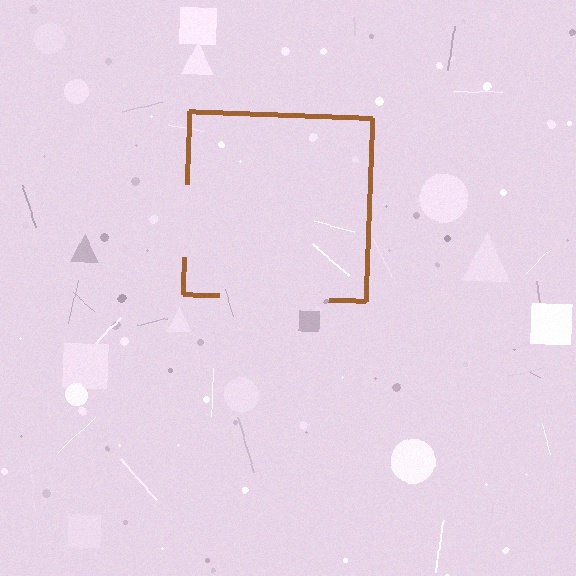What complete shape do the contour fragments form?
The contour fragments form a square.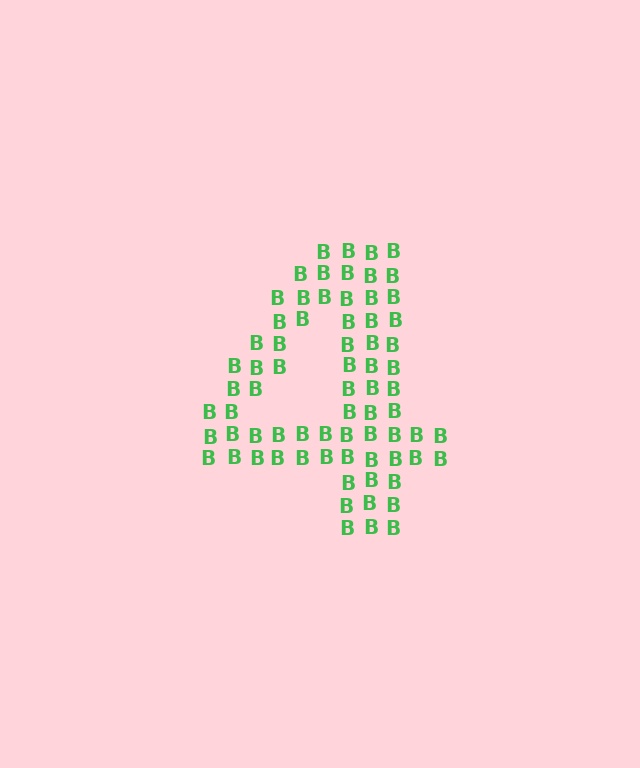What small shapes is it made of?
It is made of small letter B's.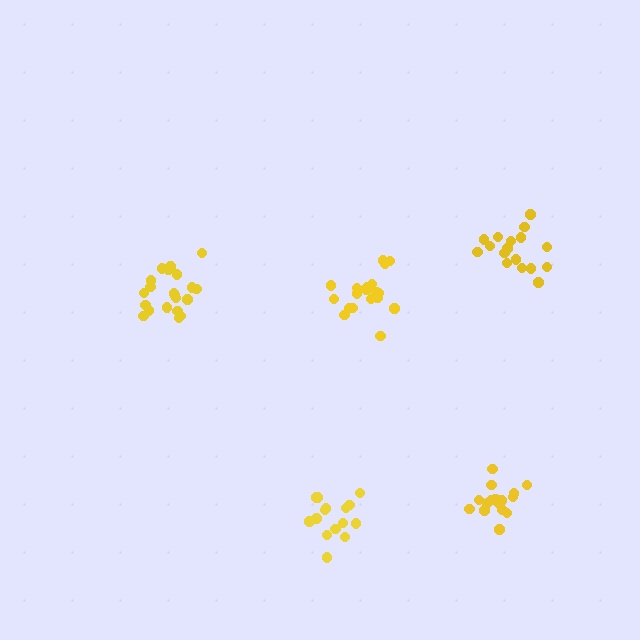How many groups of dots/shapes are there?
There are 5 groups.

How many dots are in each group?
Group 1: 16 dots, Group 2: 21 dots, Group 3: 20 dots, Group 4: 17 dots, Group 5: 15 dots (89 total).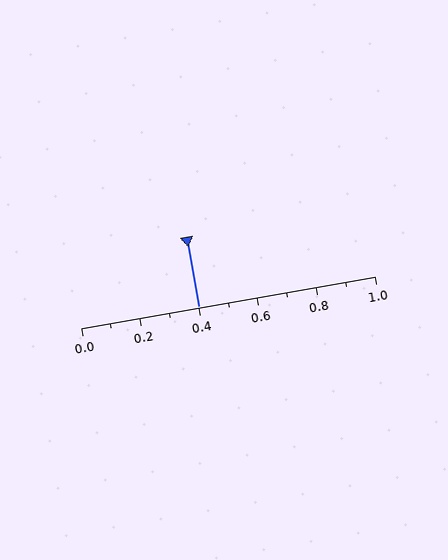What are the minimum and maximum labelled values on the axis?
The axis runs from 0.0 to 1.0.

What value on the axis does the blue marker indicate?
The marker indicates approximately 0.4.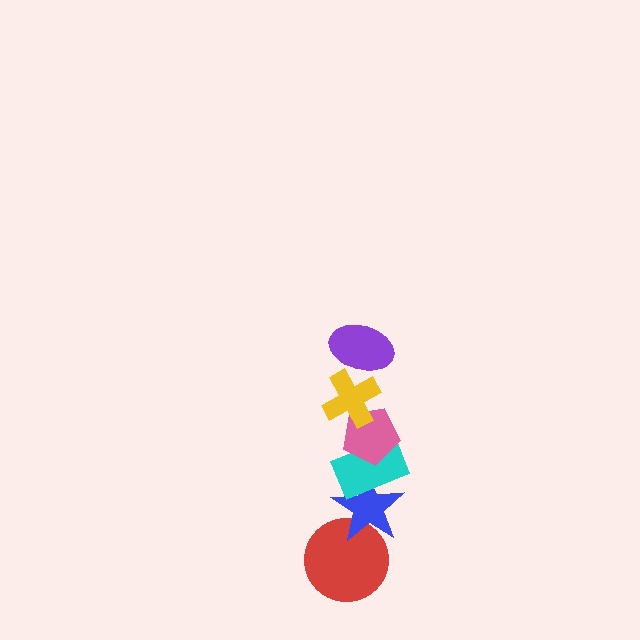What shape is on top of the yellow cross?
The purple ellipse is on top of the yellow cross.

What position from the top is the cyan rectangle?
The cyan rectangle is 4th from the top.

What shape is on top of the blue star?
The cyan rectangle is on top of the blue star.